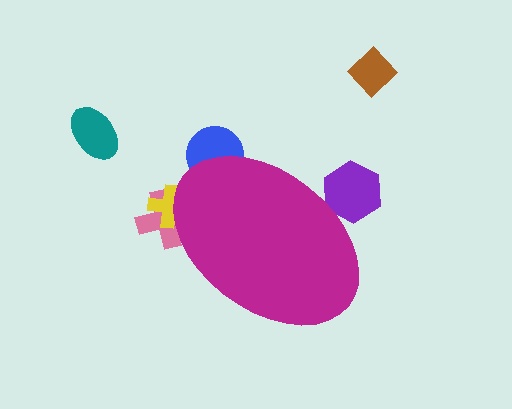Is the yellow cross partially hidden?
Yes, the yellow cross is partially hidden behind the magenta ellipse.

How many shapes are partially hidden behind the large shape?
4 shapes are partially hidden.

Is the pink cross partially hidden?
Yes, the pink cross is partially hidden behind the magenta ellipse.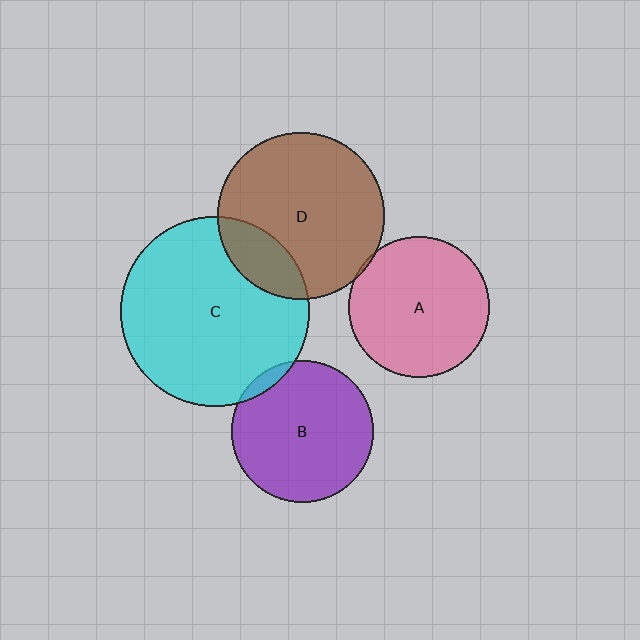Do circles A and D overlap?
Yes.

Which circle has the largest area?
Circle C (cyan).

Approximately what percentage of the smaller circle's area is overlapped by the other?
Approximately 5%.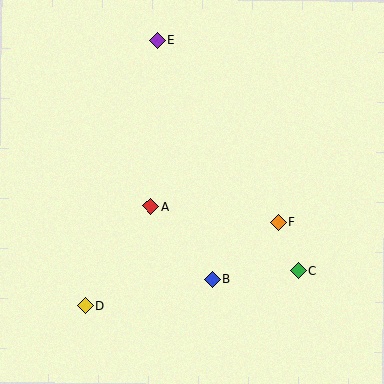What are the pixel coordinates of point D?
Point D is at (85, 306).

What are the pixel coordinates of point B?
Point B is at (212, 279).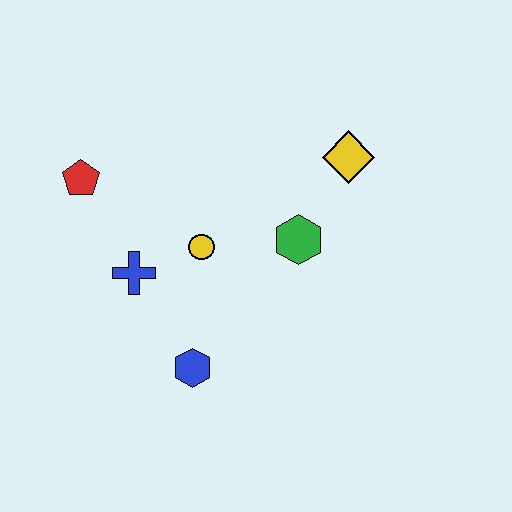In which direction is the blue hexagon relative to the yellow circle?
The blue hexagon is below the yellow circle.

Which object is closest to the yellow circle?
The blue cross is closest to the yellow circle.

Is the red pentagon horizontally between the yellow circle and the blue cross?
No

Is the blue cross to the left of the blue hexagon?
Yes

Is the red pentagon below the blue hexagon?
No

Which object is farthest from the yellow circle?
The yellow diamond is farthest from the yellow circle.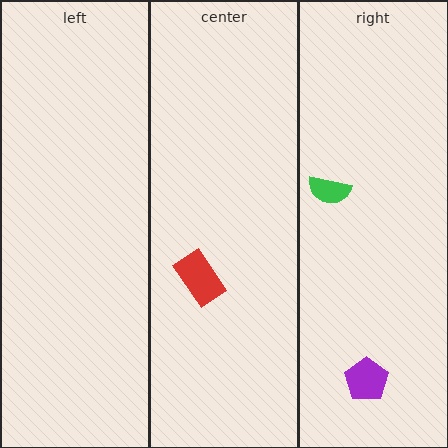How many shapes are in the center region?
1.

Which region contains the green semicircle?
The right region.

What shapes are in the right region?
The purple pentagon, the green semicircle.